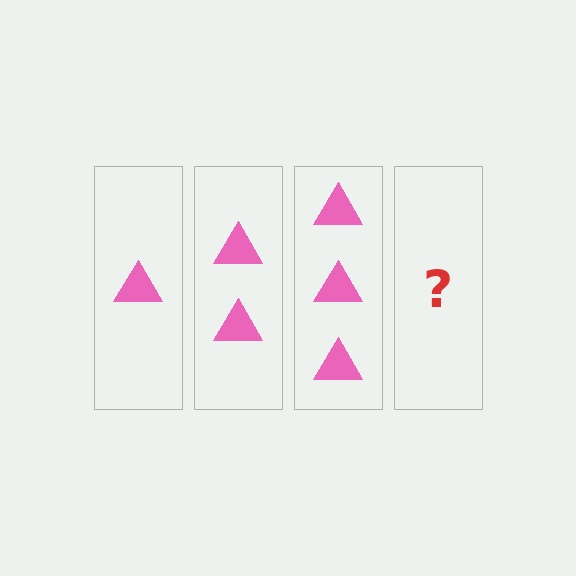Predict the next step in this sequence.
The next step is 4 triangles.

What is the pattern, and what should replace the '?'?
The pattern is that each step adds one more triangle. The '?' should be 4 triangles.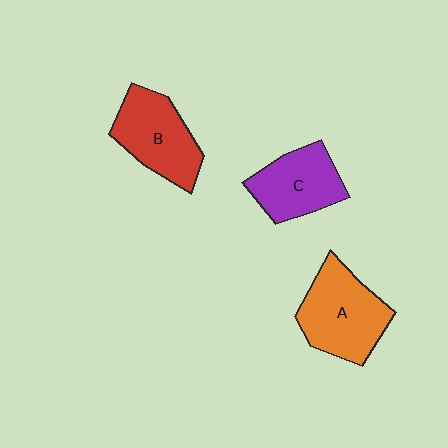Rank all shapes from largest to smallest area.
From largest to smallest: A (orange), B (red), C (purple).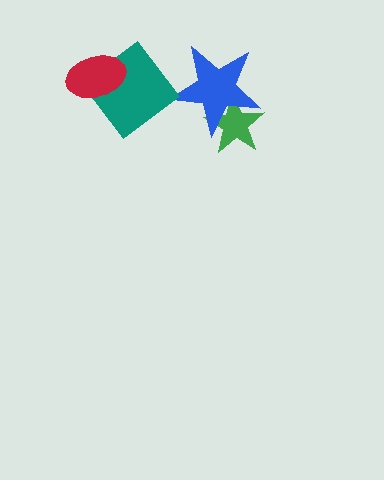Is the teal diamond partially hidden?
Yes, it is partially covered by another shape.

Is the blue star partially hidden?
No, no other shape covers it.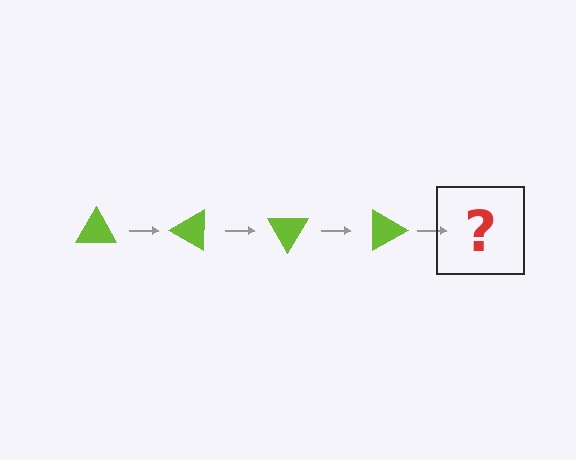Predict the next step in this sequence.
The next step is a lime triangle rotated 120 degrees.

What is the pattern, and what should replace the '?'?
The pattern is that the triangle rotates 30 degrees each step. The '?' should be a lime triangle rotated 120 degrees.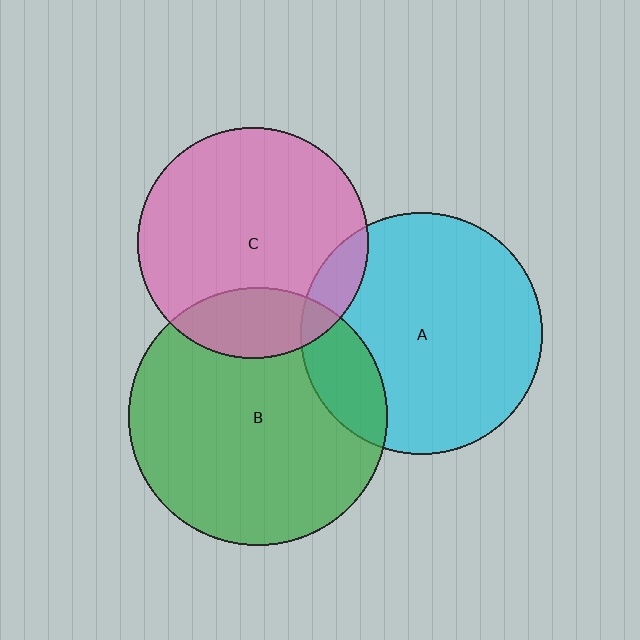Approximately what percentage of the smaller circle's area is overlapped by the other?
Approximately 20%.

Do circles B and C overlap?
Yes.